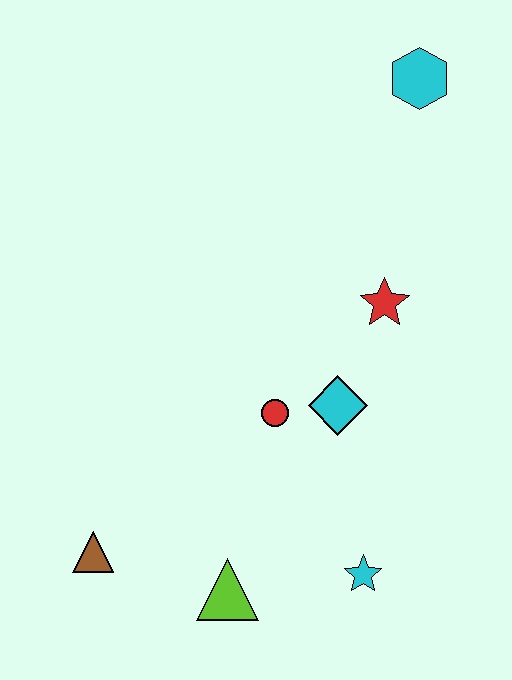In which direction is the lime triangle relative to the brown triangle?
The lime triangle is to the right of the brown triangle.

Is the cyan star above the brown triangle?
No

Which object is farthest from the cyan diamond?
The cyan hexagon is farthest from the cyan diamond.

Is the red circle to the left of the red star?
Yes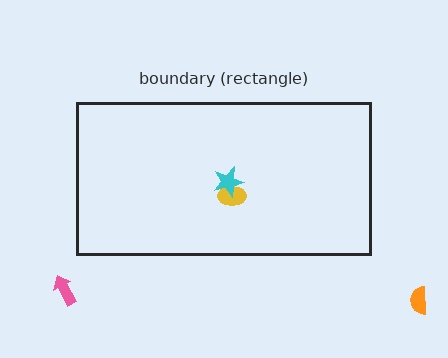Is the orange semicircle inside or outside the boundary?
Outside.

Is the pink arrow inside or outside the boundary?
Outside.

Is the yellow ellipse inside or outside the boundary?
Inside.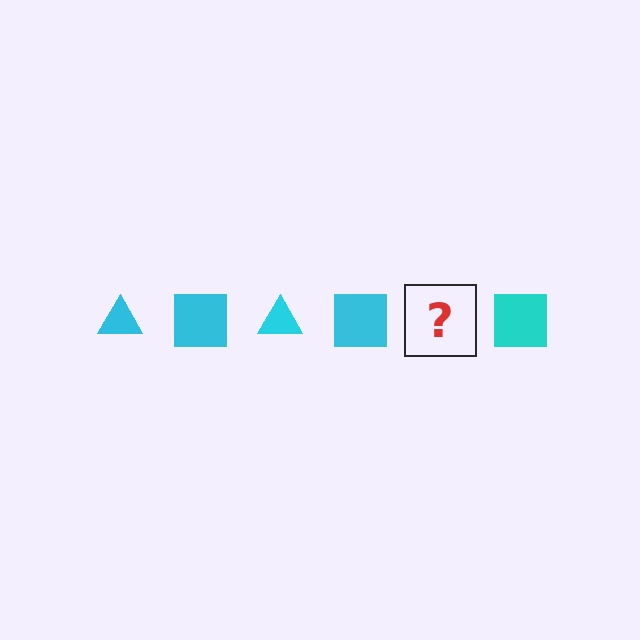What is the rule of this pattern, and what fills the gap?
The rule is that the pattern cycles through triangle, square shapes in cyan. The gap should be filled with a cyan triangle.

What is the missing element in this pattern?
The missing element is a cyan triangle.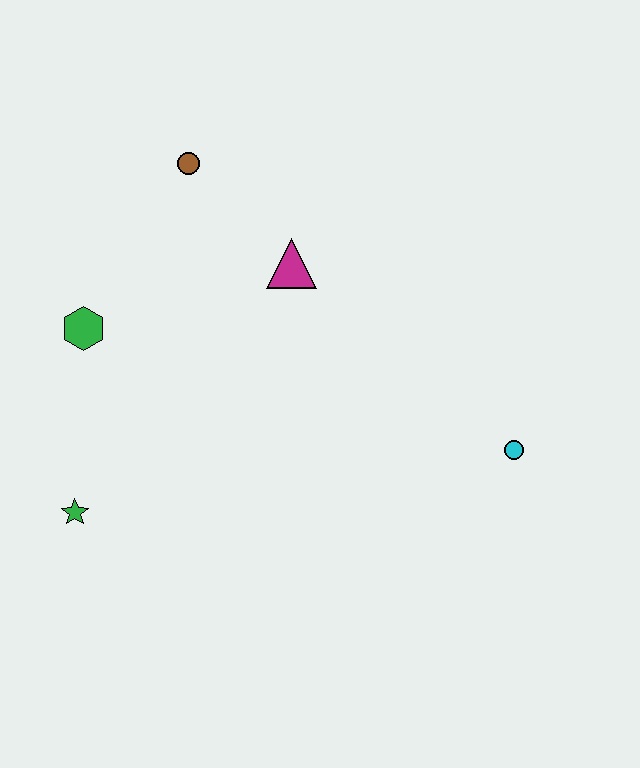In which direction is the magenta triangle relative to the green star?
The magenta triangle is above the green star.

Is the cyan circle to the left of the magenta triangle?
No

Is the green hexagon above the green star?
Yes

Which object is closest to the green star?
The green hexagon is closest to the green star.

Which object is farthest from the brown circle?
The cyan circle is farthest from the brown circle.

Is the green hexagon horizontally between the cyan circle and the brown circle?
No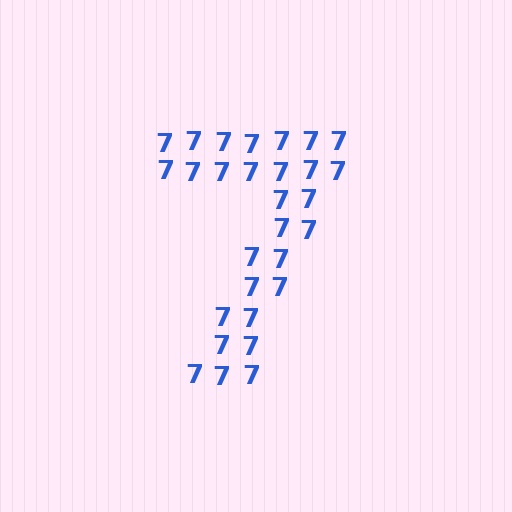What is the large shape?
The large shape is the digit 7.